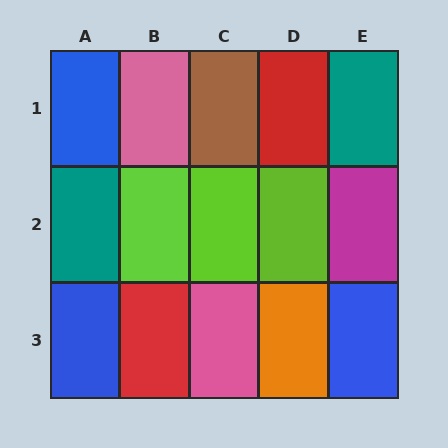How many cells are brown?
1 cell is brown.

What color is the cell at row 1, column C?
Brown.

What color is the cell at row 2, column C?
Lime.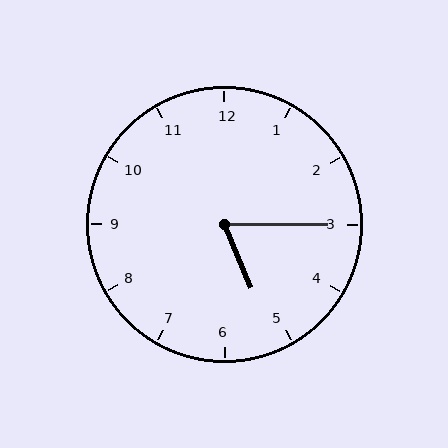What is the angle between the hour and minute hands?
Approximately 68 degrees.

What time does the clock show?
5:15.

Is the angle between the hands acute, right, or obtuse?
It is acute.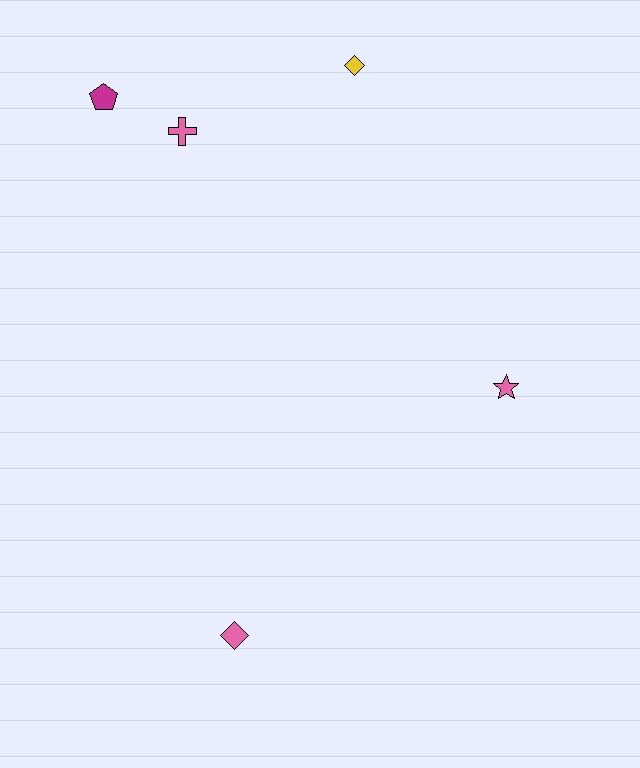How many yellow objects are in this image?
There is 1 yellow object.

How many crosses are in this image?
There is 1 cross.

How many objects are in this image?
There are 5 objects.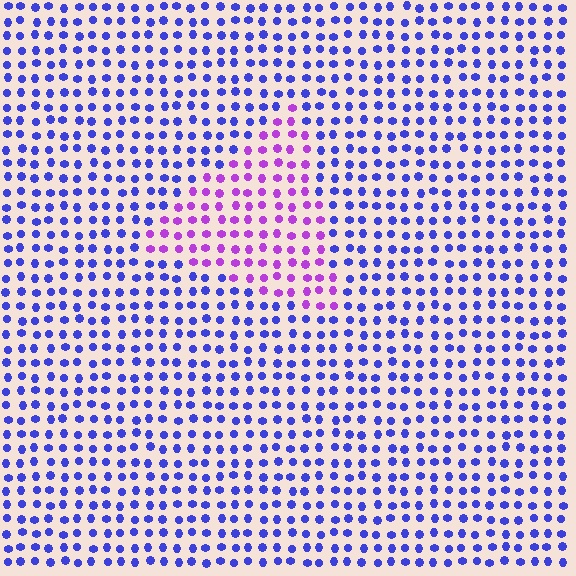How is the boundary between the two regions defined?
The boundary is defined purely by a slight shift in hue (about 49 degrees). Spacing, size, and orientation are identical on both sides.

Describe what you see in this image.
The image is filled with small blue elements in a uniform arrangement. A triangle-shaped region is visible where the elements are tinted to a slightly different hue, forming a subtle color boundary.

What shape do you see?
I see a triangle.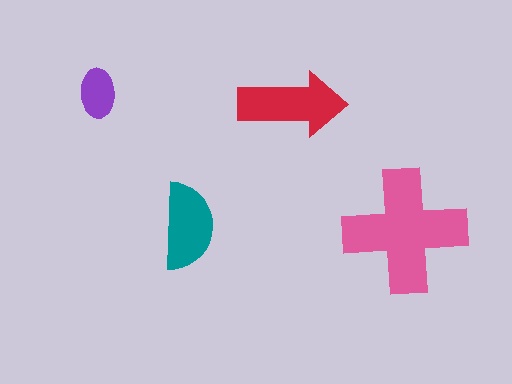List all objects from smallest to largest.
The purple ellipse, the teal semicircle, the red arrow, the pink cross.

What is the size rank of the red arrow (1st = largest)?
2nd.